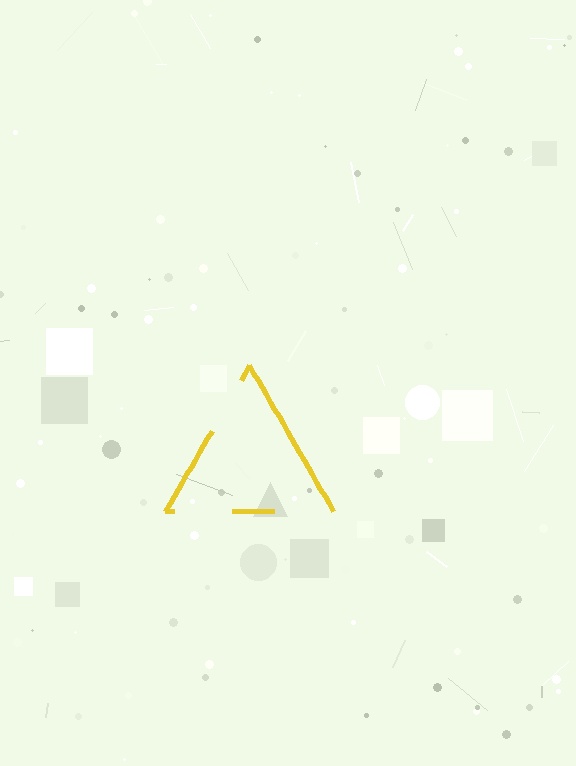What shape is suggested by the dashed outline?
The dashed outline suggests a triangle.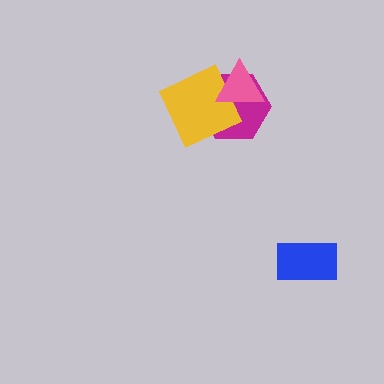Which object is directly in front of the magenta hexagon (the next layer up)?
The yellow square is directly in front of the magenta hexagon.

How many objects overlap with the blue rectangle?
0 objects overlap with the blue rectangle.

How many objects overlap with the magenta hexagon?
2 objects overlap with the magenta hexagon.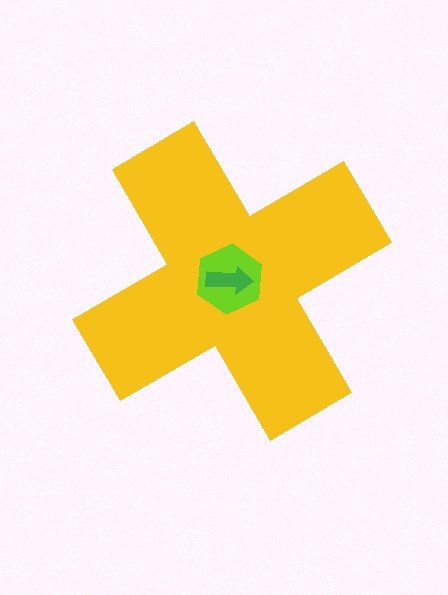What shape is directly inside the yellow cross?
The lime hexagon.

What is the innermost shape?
The green arrow.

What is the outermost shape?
The yellow cross.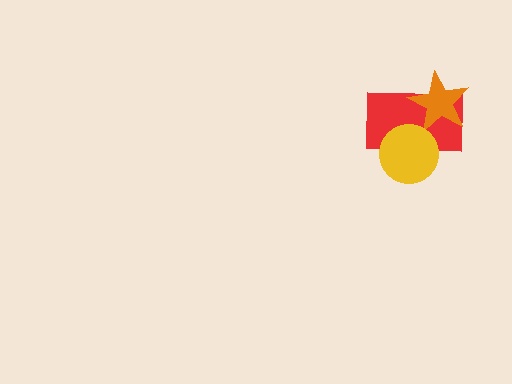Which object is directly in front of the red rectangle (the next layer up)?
The orange star is directly in front of the red rectangle.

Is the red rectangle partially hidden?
Yes, it is partially covered by another shape.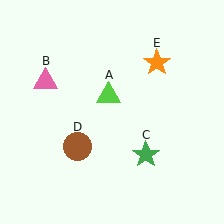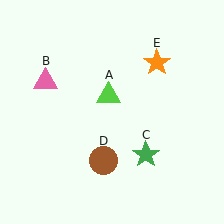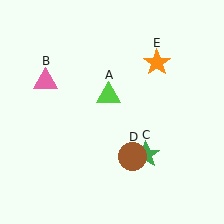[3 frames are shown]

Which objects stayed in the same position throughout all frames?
Lime triangle (object A) and pink triangle (object B) and green star (object C) and orange star (object E) remained stationary.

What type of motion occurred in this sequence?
The brown circle (object D) rotated counterclockwise around the center of the scene.